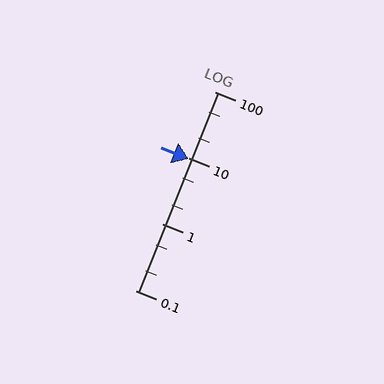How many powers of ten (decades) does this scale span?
The scale spans 3 decades, from 0.1 to 100.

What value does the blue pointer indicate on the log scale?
The pointer indicates approximately 9.6.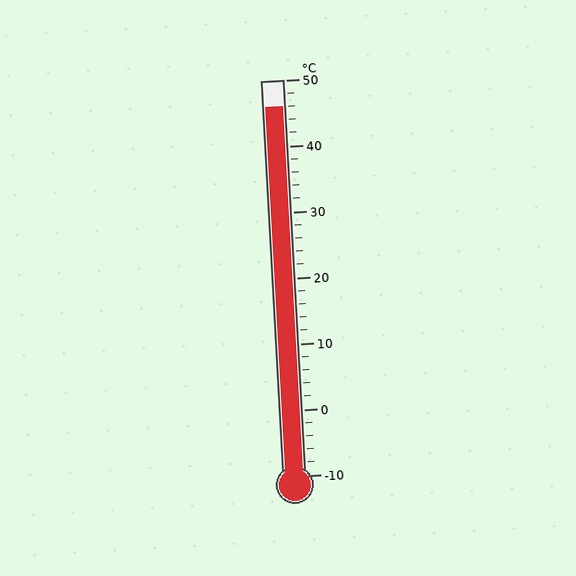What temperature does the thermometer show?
The thermometer shows approximately 46°C.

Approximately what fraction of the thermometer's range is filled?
The thermometer is filled to approximately 95% of its range.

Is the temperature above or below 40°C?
The temperature is above 40°C.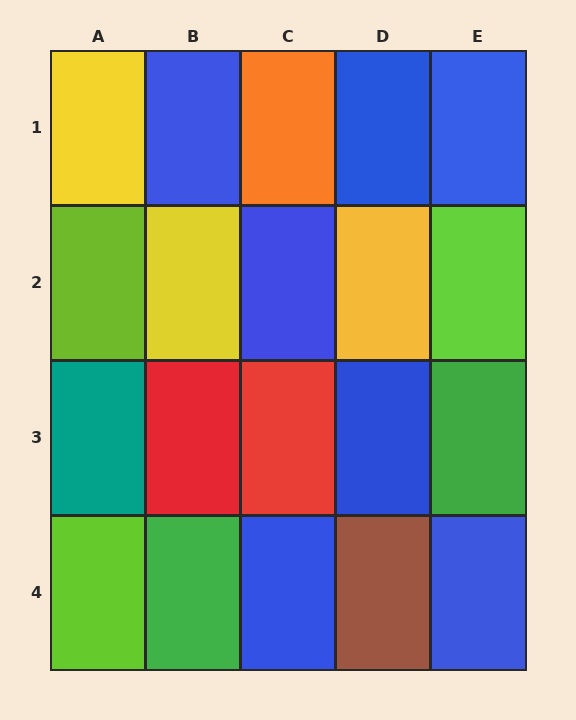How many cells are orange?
1 cell is orange.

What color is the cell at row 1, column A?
Yellow.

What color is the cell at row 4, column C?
Blue.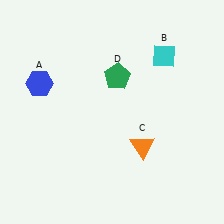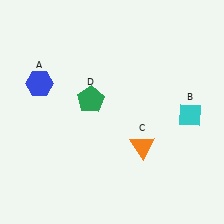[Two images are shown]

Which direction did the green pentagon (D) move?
The green pentagon (D) moved left.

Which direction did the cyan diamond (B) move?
The cyan diamond (B) moved down.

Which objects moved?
The objects that moved are: the cyan diamond (B), the green pentagon (D).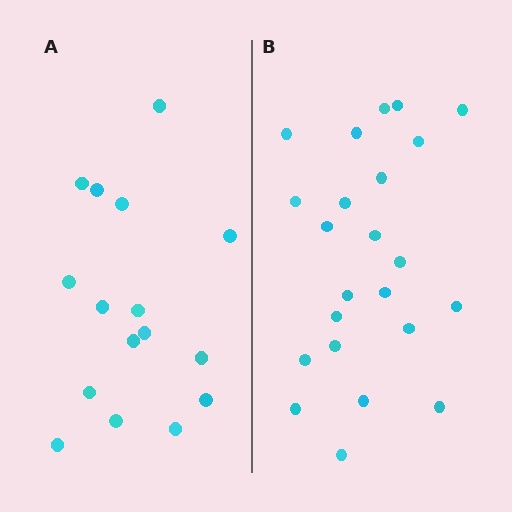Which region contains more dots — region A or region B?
Region B (the right region) has more dots.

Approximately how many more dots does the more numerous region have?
Region B has roughly 8 or so more dots than region A.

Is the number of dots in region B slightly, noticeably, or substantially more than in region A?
Region B has noticeably more, but not dramatically so. The ratio is roughly 1.4 to 1.